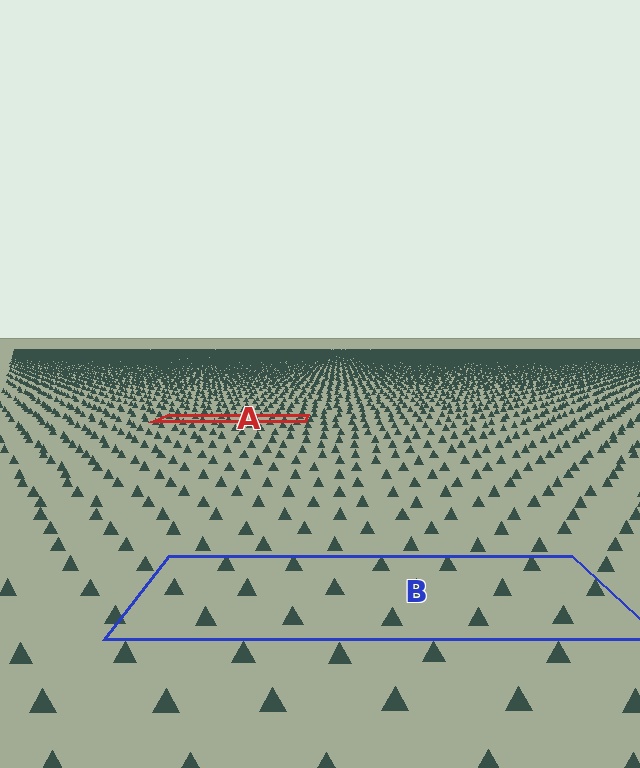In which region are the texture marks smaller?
The texture marks are smaller in region A, because it is farther away.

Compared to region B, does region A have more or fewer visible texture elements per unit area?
Region A has more texture elements per unit area — they are packed more densely because it is farther away.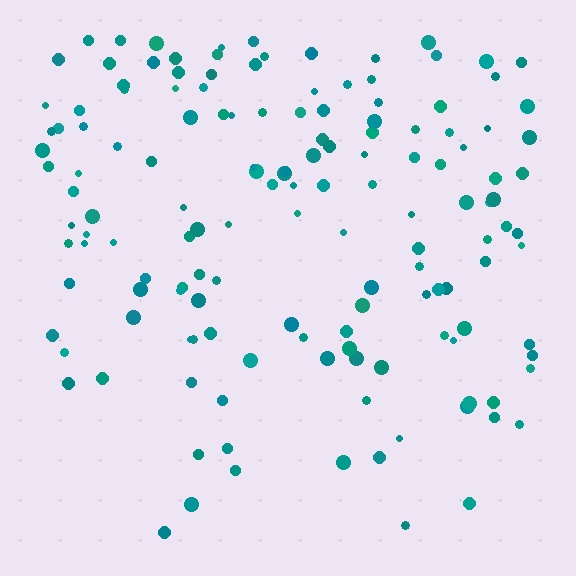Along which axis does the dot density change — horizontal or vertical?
Vertical.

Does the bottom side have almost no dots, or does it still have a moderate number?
Still a moderate number, just noticeably fewer than the top.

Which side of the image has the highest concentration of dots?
The top.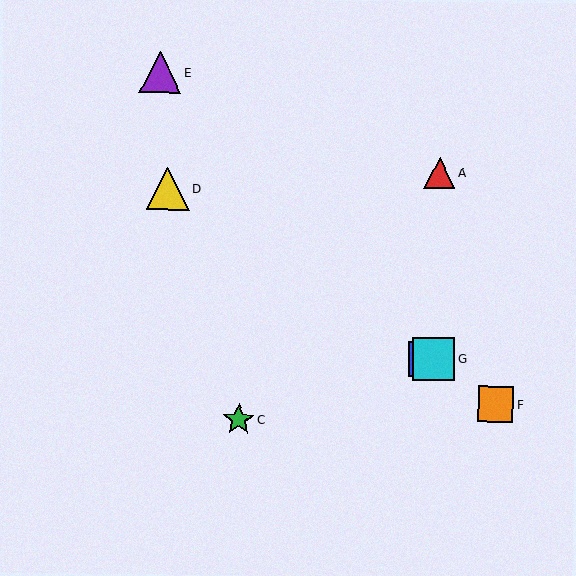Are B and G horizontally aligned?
Yes, both are at y≈359.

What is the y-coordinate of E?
Object E is at y≈73.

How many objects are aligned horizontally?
2 objects (B, G) are aligned horizontally.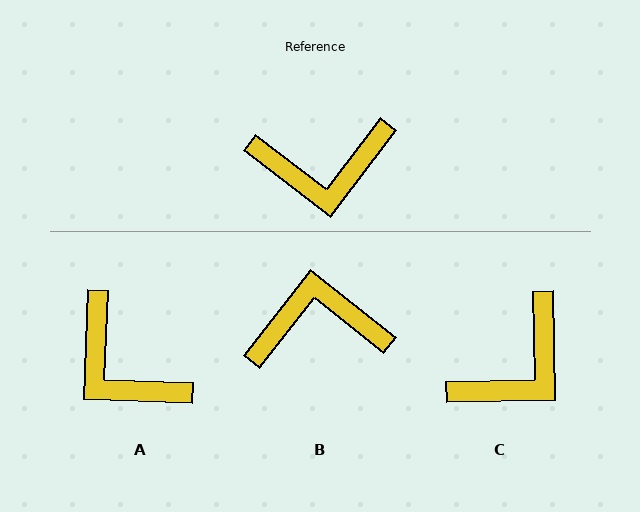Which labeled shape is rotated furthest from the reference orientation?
B, about 179 degrees away.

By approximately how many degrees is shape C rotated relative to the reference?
Approximately 39 degrees counter-clockwise.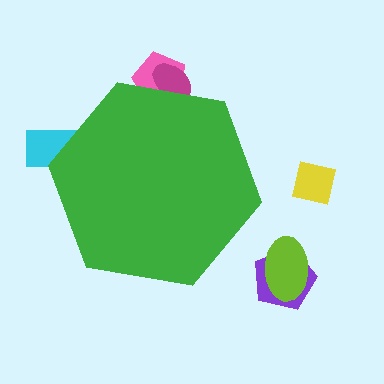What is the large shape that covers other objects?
A green hexagon.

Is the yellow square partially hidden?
No, the yellow square is fully visible.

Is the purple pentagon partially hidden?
No, the purple pentagon is fully visible.